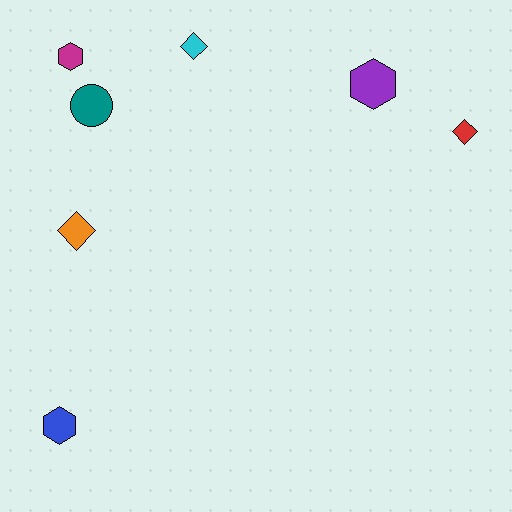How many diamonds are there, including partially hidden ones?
There are 3 diamonds.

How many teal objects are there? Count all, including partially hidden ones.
There is 1 teal object.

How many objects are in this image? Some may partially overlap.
There are 7 objects.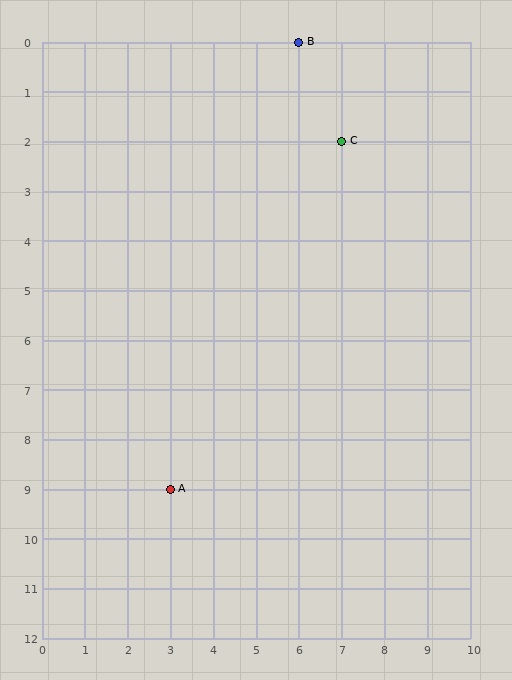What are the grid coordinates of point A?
Point A is at grid coordinates (3, 9).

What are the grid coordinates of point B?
Point B is at grid coordinates (6, 0).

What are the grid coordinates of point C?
Point C is at grid coordinates (7, 2).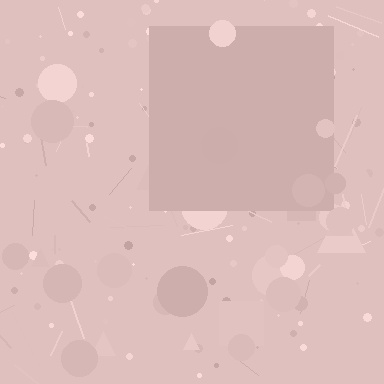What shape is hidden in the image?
A square is hidden in the image.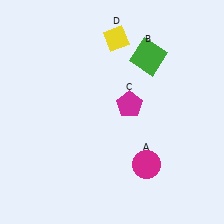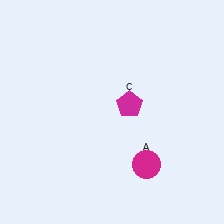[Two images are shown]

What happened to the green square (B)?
The green square (B) was removed in Image 2. It was in the top-right area of Image 1.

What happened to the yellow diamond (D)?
The yellow diamond (D) was removed in Image 2. It was in the top-right area of Image 1.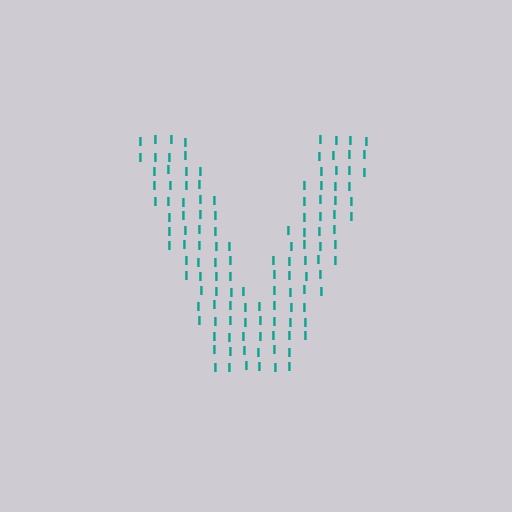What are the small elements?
The small elements are letter I's.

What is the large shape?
The large shape is the letter V.